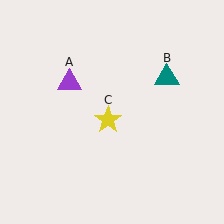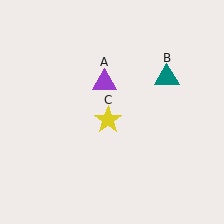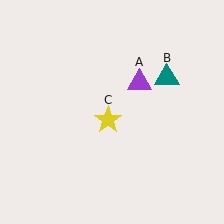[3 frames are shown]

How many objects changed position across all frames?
1 object changed position: purple triangle (object A).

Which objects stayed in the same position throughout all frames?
Teal triangle (object B) and yellow star (object C) remained stationary.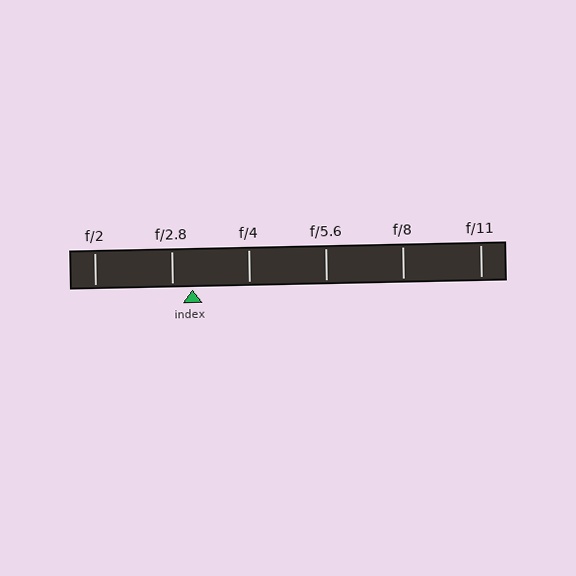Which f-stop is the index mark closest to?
The index mark is closest to f/2.8.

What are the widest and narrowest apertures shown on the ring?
The widest aperture shown is f/2 and the narrowest is f/11.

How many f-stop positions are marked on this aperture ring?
There are 6 f-stop positions marked.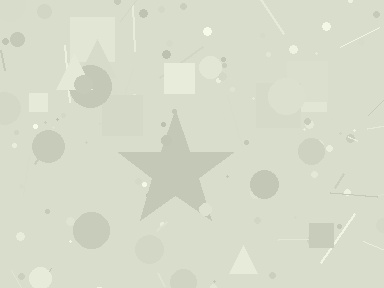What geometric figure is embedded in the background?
A star is embedded in the background.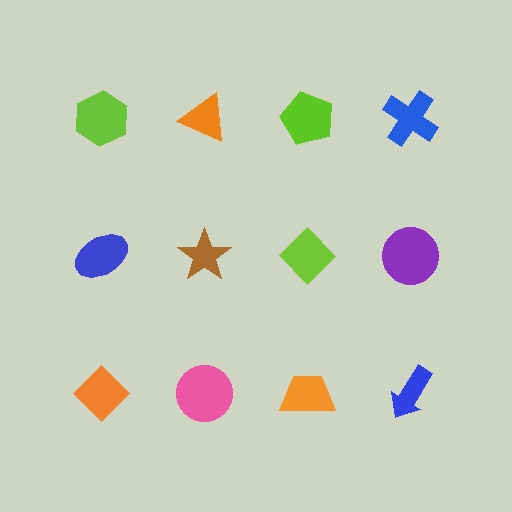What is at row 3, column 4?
A blue arrow.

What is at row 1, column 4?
A blue cross.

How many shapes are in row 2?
4 shapes.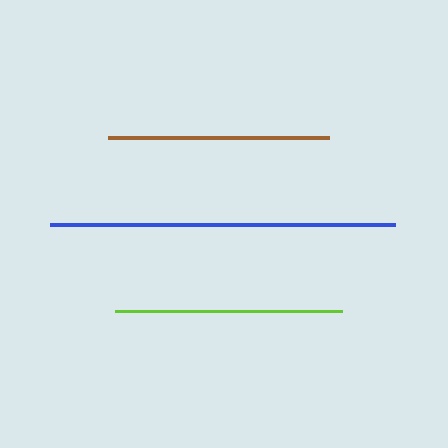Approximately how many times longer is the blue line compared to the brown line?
The blue line is approximately 1.6 times the length of the brown line.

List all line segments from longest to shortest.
From longest to shortest: blue, lime, brown.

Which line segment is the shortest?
The brown line is the shortest at approximately 221 pixels.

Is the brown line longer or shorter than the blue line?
The blue line is longer than the brown line.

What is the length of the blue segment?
The blue segment is approximately 344 pixels long.